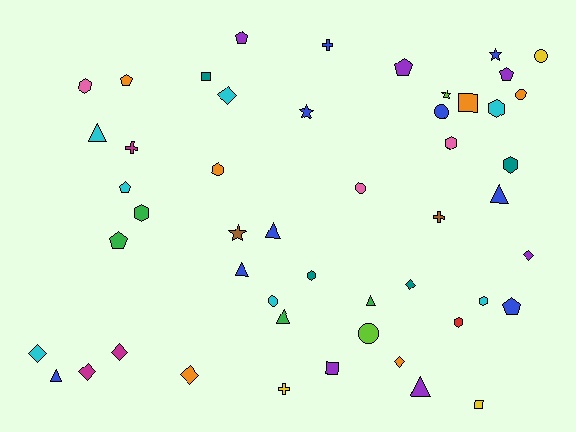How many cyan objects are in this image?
There are 7 cyan objects.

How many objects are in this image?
There are 50 objects.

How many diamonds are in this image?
There are 8 diamonds.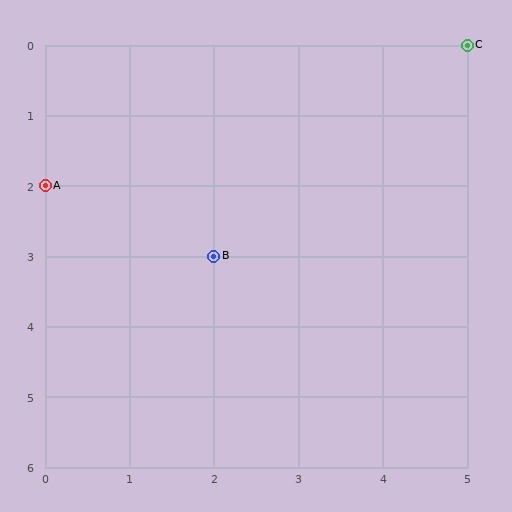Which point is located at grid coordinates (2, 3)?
Point B is at (2, 3).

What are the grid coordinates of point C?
Point C is at grid coordinates (5, 0).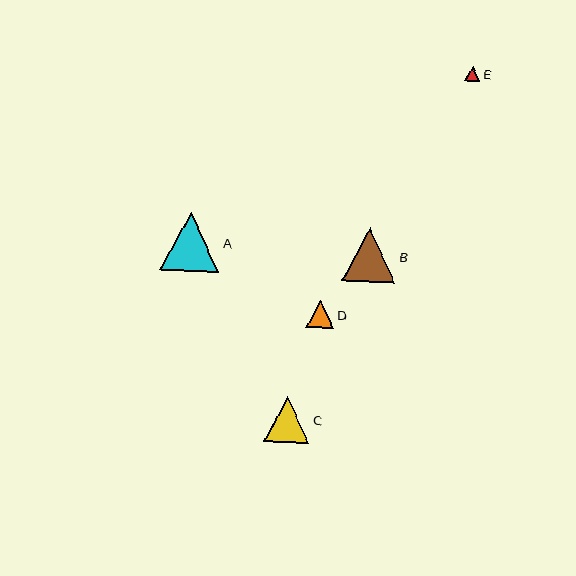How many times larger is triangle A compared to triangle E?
Triangle A is approximately 3.9 times the size of triangle E.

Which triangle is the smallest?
Triangle E is the smallest with a size of approximately 15 pixels.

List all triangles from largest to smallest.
From largest to smallest: A, B, C, D, E.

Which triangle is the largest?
Triangle A is the largest with a size of approximately 59 pixels.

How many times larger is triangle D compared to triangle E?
Triangle D is approximately 1.8 times the size of triangle E.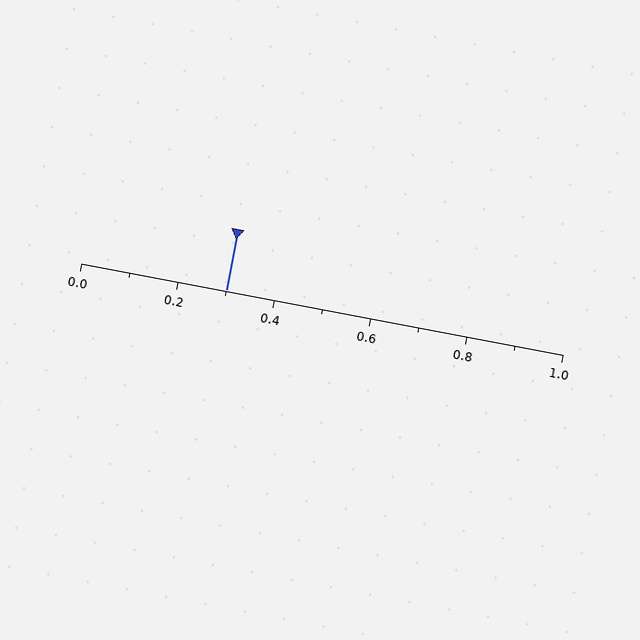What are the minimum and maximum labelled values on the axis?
The axis runs from 0.0 to 1.0.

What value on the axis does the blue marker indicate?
The marker indicates approximately 0.3.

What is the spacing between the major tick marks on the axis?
The major ticks are spaced 0.2 apart.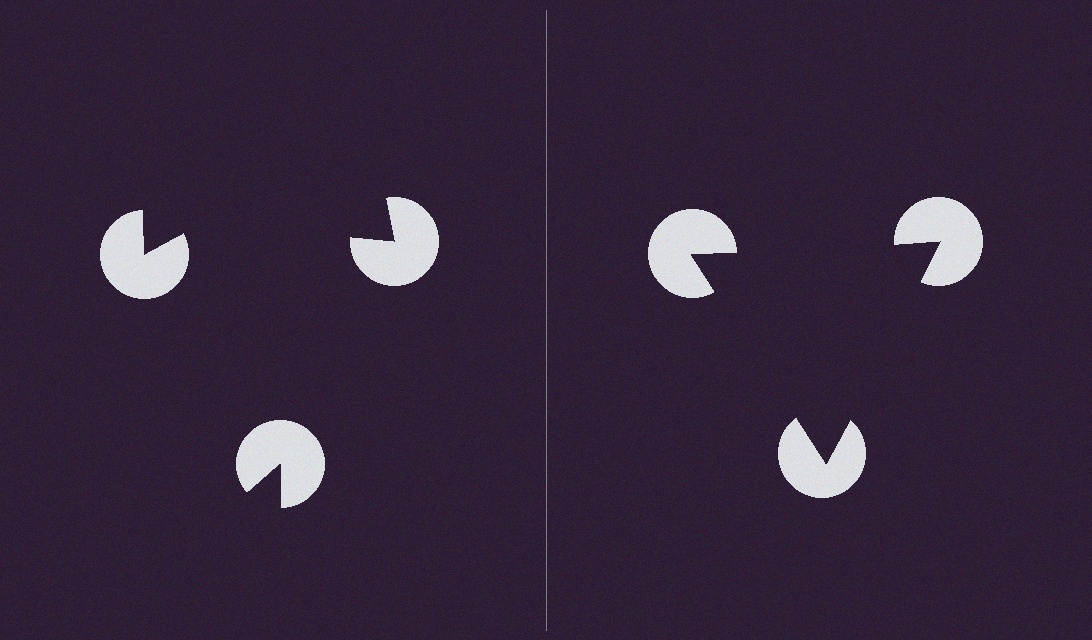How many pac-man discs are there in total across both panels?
6 — 3 on each side.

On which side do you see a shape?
An illusory triangle appears on the right side. On the left side the wedge cuts are rotated, so no coherent shape forms.